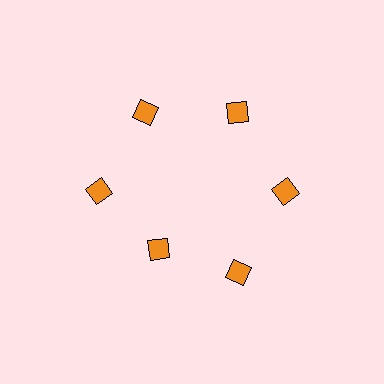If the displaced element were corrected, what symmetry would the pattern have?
It would have 6-fold rotational symmetry — the pattern would map onto itself every 60 degrees.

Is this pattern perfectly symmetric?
No. The 6 orange diamonds are arranged in a ring, but one element near the 7 o'clock position is pulled inward toward the center, breaking the 6-fold rotational symmetry.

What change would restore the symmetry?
The symmetry would be restored by moving it outward, back onto the ring so that all 6 diamonds sit at equal angles and equal distance from the center.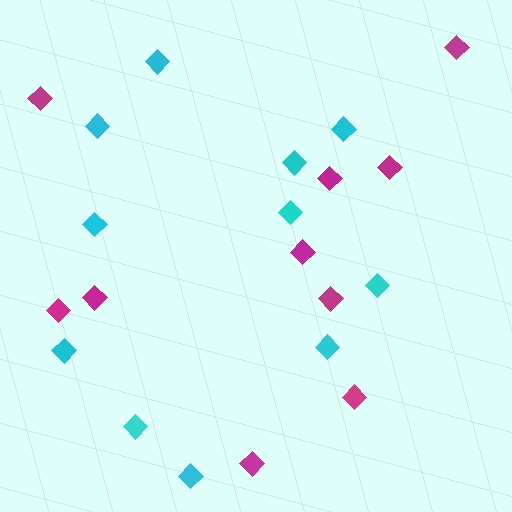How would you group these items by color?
There are 2 groups: one group of cyan diamonds (11) and one group of magenta diamonds (10).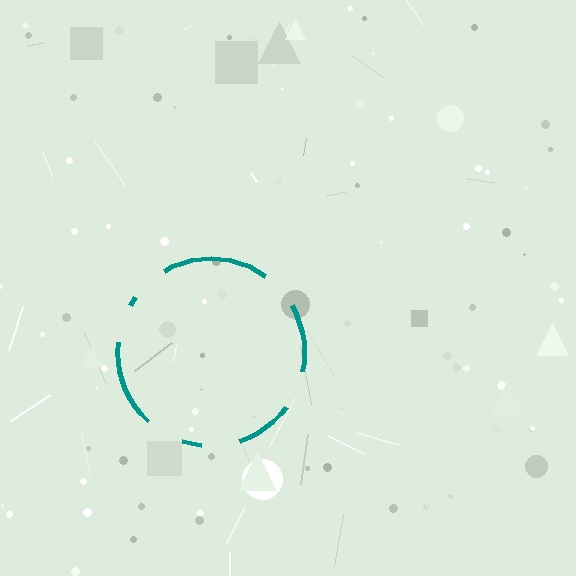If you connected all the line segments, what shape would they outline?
They would outline a circle.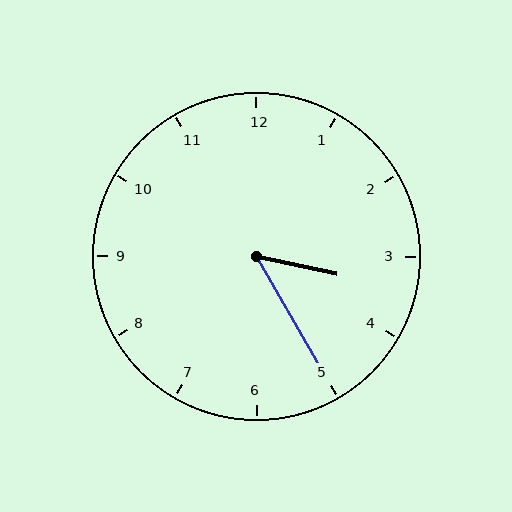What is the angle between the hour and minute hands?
Approximately 48 degrees.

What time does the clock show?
3:25.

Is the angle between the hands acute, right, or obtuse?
It is acute.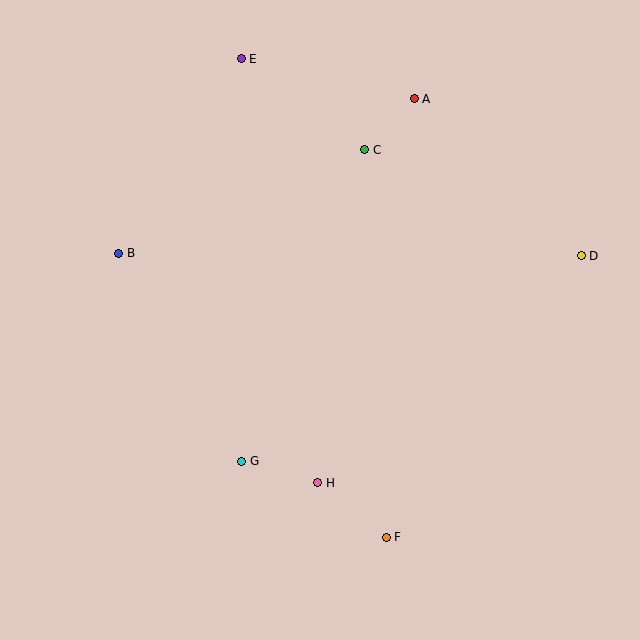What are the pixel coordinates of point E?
Point E is at (241, 59).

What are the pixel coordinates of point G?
Point G is at (242, 461).